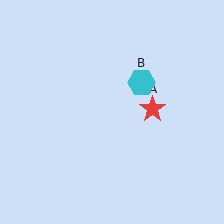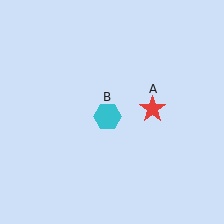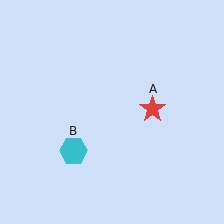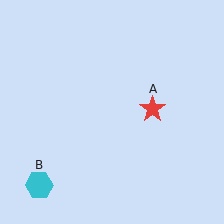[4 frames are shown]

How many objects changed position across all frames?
1 object changed position: cyan hexagon (object B).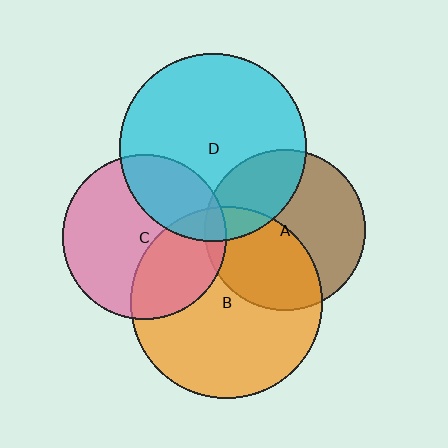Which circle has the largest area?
Circle B (orange).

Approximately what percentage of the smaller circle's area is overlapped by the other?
Approximately 30%.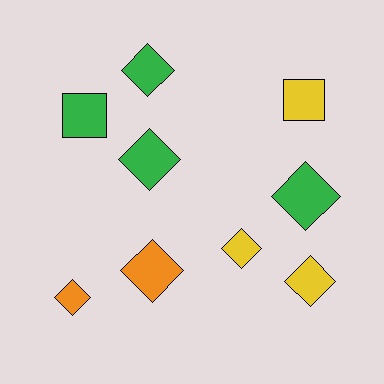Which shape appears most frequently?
Diamond, with 7 objects.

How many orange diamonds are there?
There are 2 orange diamonds.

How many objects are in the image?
There are 9 objects.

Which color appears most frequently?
Green, with 4 objects.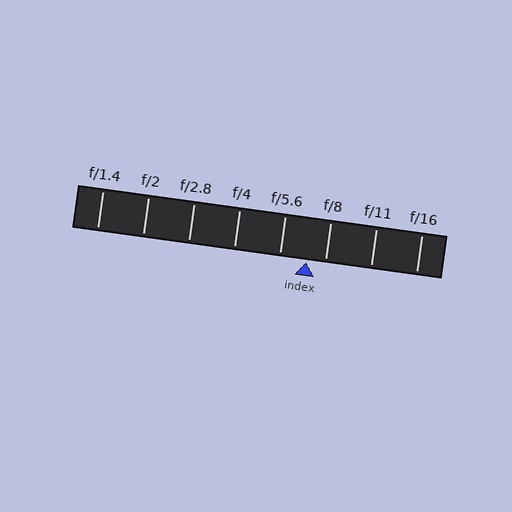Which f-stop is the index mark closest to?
The index mark is closest to f/8.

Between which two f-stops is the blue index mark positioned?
The index mark is between f/5.6 and f/8.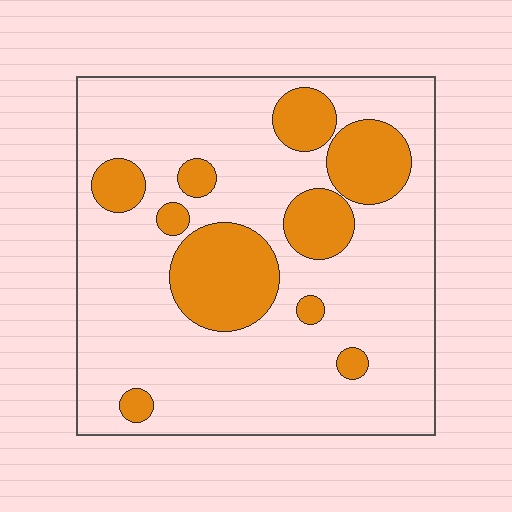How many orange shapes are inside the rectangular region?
10.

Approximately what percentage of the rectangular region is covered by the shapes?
Approximately 25%.